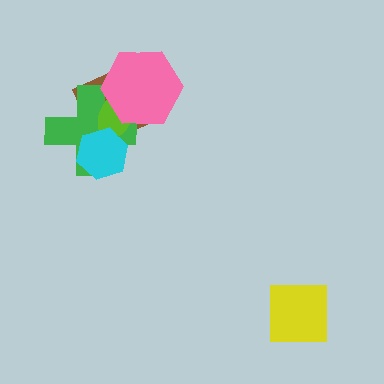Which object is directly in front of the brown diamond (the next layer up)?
The green cross is directly in front of the brown diamond.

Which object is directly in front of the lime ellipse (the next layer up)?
The pink hexagon is directly in front of the lime ellipse.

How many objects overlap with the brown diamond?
4 objects overlap with the brown diamond.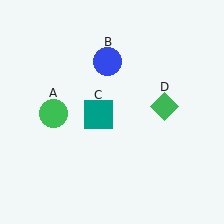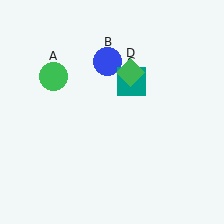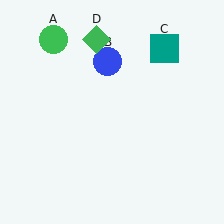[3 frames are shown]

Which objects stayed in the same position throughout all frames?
Blue circle (object B) remained stationary.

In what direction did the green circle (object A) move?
The green circle (object A) moved up.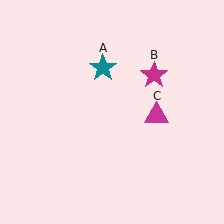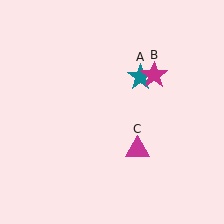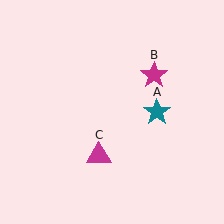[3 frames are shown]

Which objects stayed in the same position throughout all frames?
Magenta star (object B) remained stationary.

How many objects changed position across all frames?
2 objects changed position: teal star (object A), magenta triangle (object C).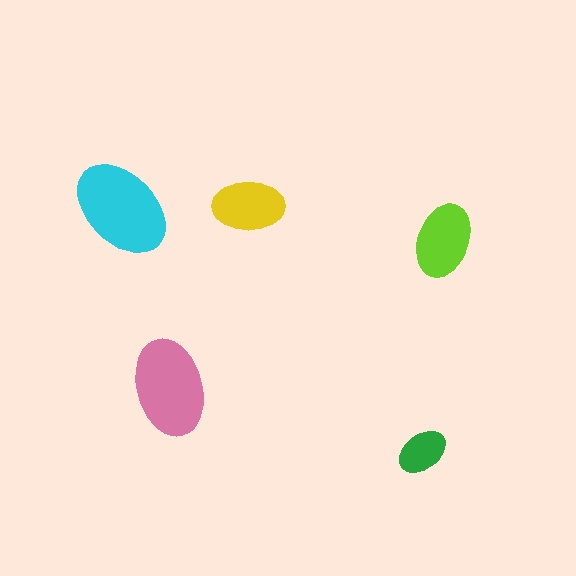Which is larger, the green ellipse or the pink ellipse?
The pink one.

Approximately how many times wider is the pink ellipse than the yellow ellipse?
About 1.5 times wider.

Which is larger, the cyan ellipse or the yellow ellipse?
The cyan one.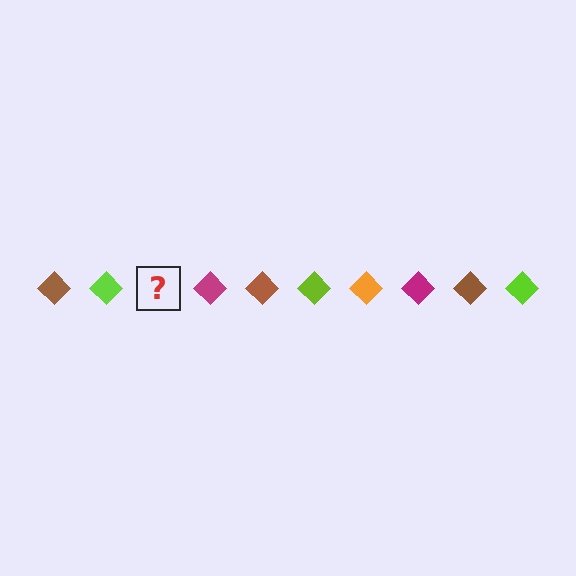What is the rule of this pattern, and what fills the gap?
The rule is that the pattern cycles through brown, lime, orange, magenta diamonds. The gap should be filled with an orange diamond.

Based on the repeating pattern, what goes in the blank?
The blank should be an orange diamond.